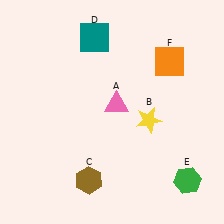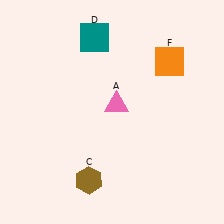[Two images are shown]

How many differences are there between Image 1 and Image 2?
There are 2 differences between the two images.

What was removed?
The yellow star (B), the green hexagon (E) were removed in Image 2.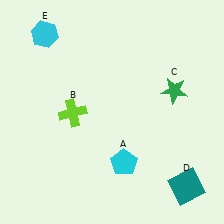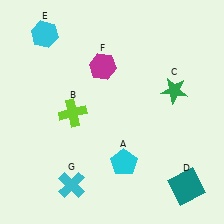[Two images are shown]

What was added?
A magenta hexagon (F), a cyan cross (G) were added in Image 2.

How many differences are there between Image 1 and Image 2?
There are 2 differences between the two images.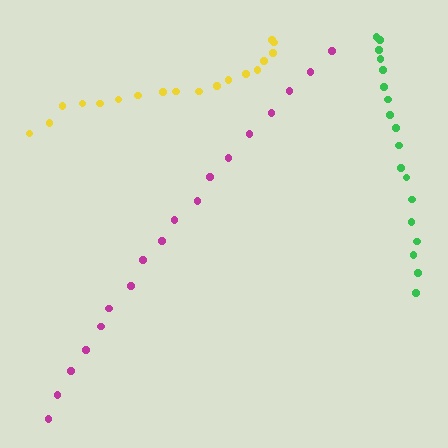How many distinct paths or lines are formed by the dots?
There are 3 distinct paths.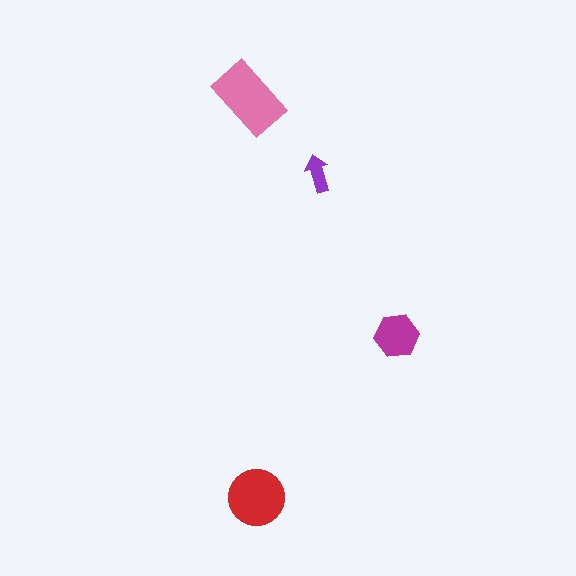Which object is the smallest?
The purple arrow.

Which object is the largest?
The pink rectangle.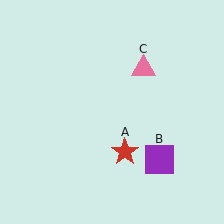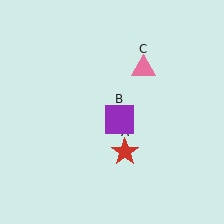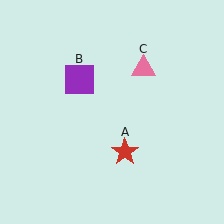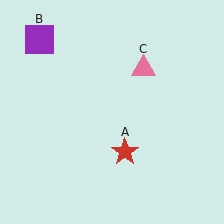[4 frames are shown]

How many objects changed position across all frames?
1 object changed position: purple square (object B).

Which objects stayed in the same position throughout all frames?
Red star (object A) and pink triangle (object C) remained stationary.